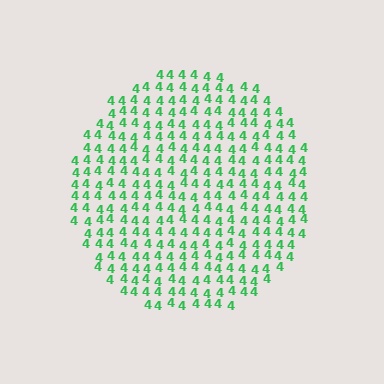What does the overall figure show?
The overall figure shows a circle.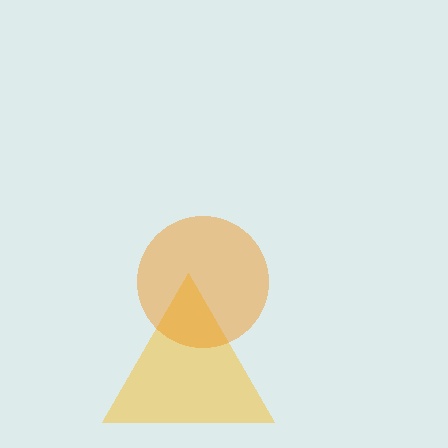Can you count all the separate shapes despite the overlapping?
Yes, there are 2 separate shapes.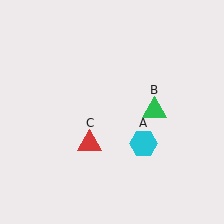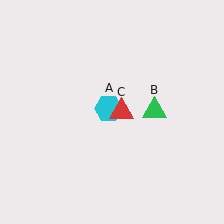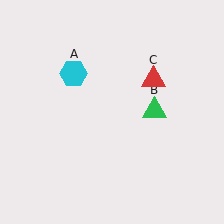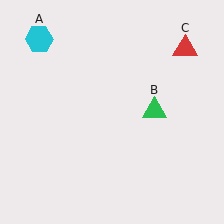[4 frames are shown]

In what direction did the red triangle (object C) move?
The red triangle (object C) moved up and to the right.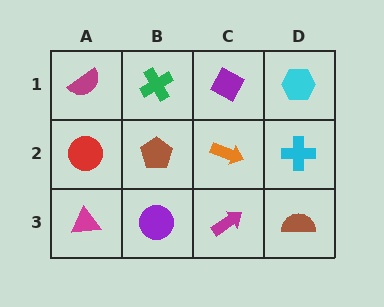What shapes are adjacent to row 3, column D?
A cyan cross (row 2, column D), a magenta arrow (row 3, column C).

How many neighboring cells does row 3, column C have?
3.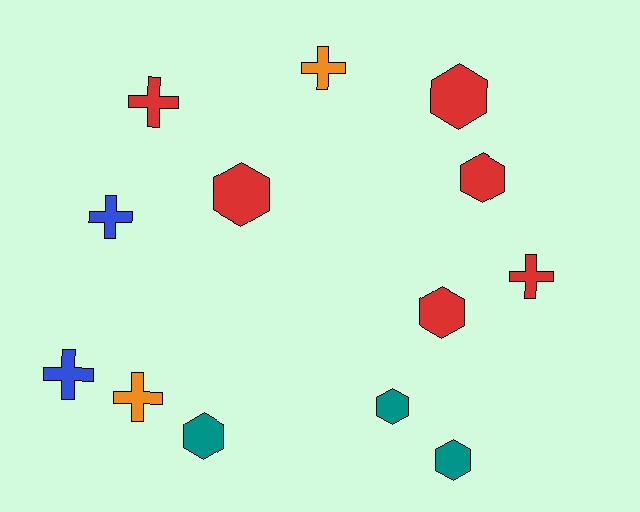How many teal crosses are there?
There are no teal crosses.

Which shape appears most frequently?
Hexagon, with 7 objects.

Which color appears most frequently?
Red, with 6 objects.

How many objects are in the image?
There are 13 objects.